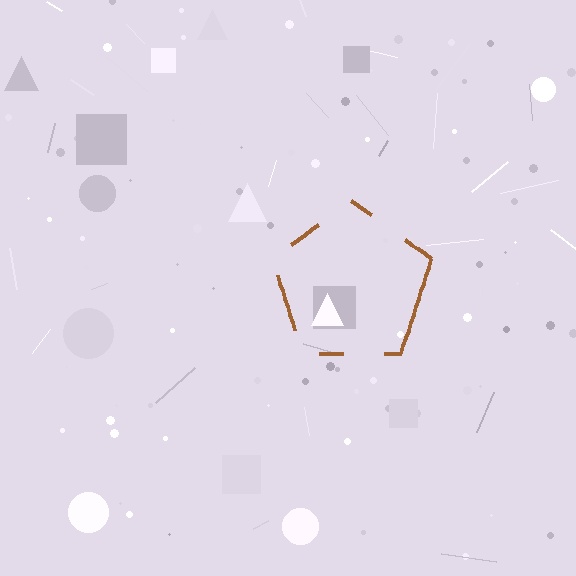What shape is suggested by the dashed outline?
The dashed outline suggests a pentagon.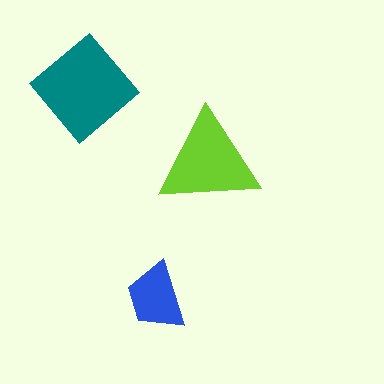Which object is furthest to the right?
The lime triangle is rightmost.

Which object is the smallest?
The blue trapezoid.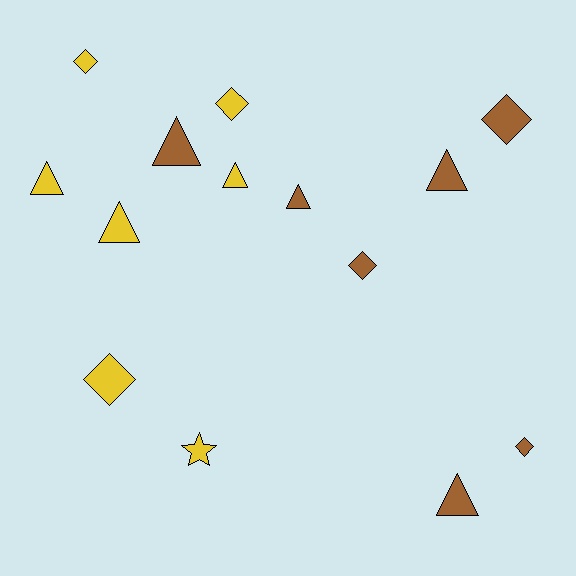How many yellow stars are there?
There is 1 yellow star.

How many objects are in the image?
There are 14 objects.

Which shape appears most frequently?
Triangle, with 7 objects.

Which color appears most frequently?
Yellow, with 7 objects.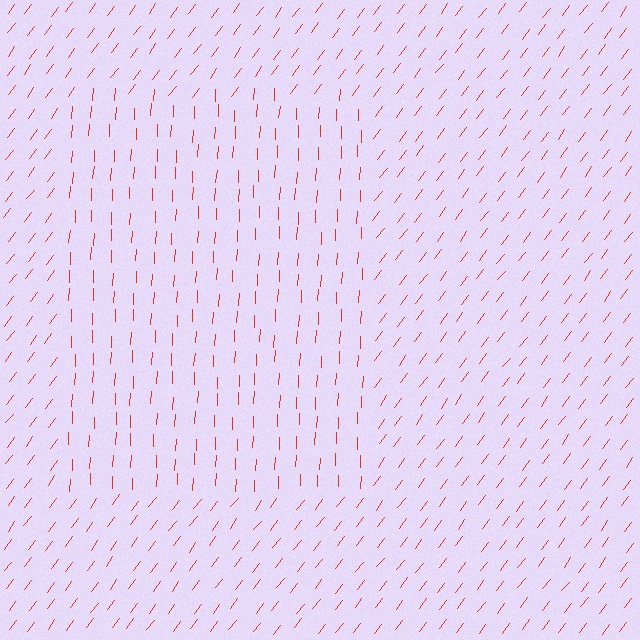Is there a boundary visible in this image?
Yes, there is a texture boundary formed by a change in line orientation.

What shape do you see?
I see a rectangle.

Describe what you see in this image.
The image is filled with small red line segments. A rectangle region in the image has lines oriented differently from the surrounding lines, creating a visible texture boundary.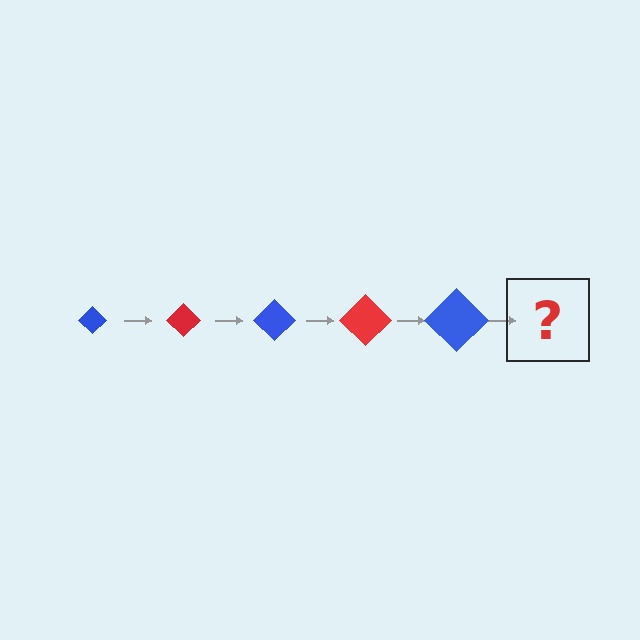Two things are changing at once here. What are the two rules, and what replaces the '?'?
The two rules are that the diamond grows larger each step and the color cycles through blue and red. The '?' should be a red diamond, larger than the previous one.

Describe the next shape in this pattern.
It should be a red diamond, larger than the previous one.